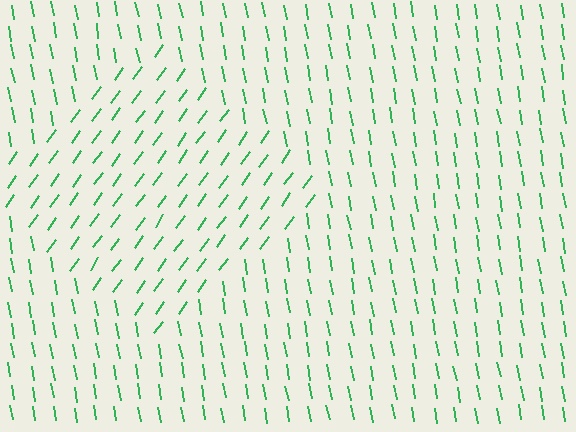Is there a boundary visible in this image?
Yes, there is a texture boundary formed by a change in line orientation.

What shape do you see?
I see a diamond.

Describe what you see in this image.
The image is filled with small green line segments. A diamond region in the image has lines oriented differently from the surrounding lines, creating a visible texture boundary.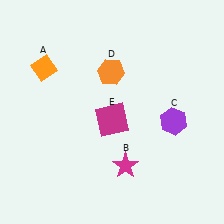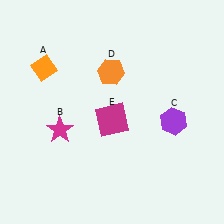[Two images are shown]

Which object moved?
The magenta star (B) moved left.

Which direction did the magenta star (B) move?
The magenta star (B) moved left.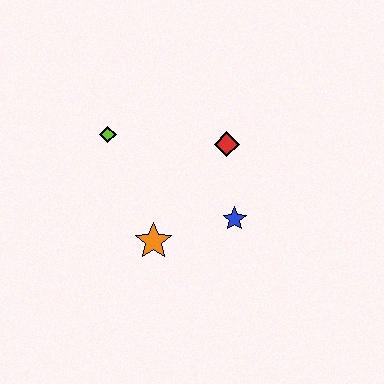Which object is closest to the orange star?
The blue star is closest to the orange star.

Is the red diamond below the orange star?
No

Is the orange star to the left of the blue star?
Yes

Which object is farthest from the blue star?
The lime diamond is farthest from the blue star.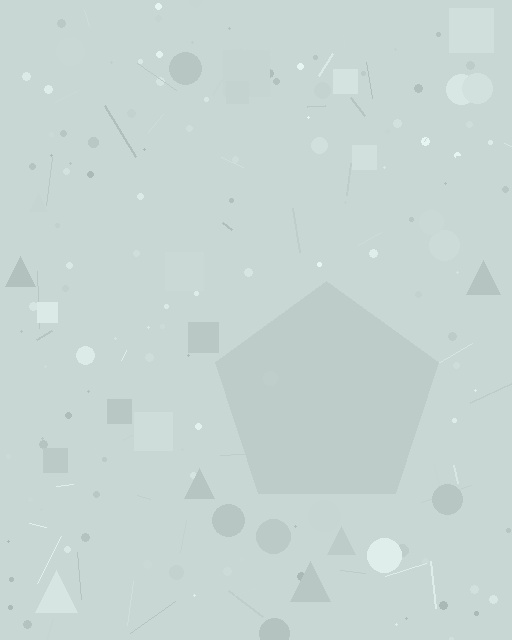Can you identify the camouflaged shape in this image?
The camouflaged shape is a pentagon.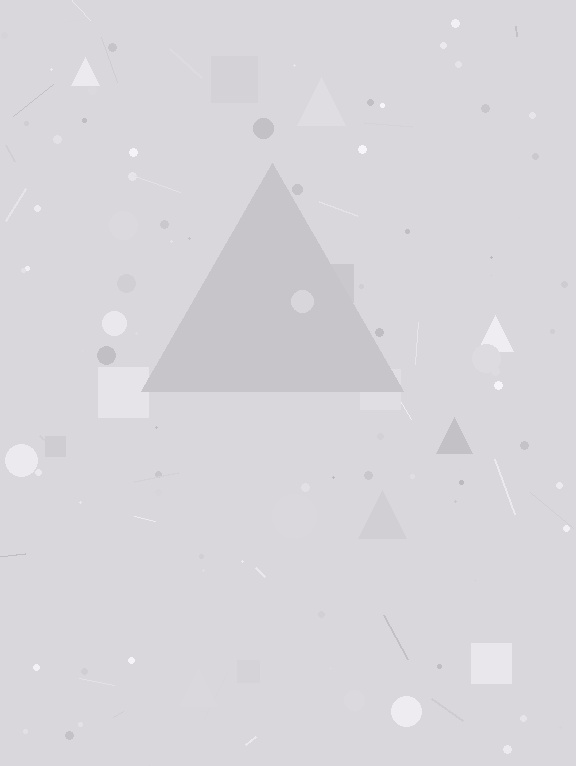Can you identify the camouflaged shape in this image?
The camouflaged shape is a triangle.